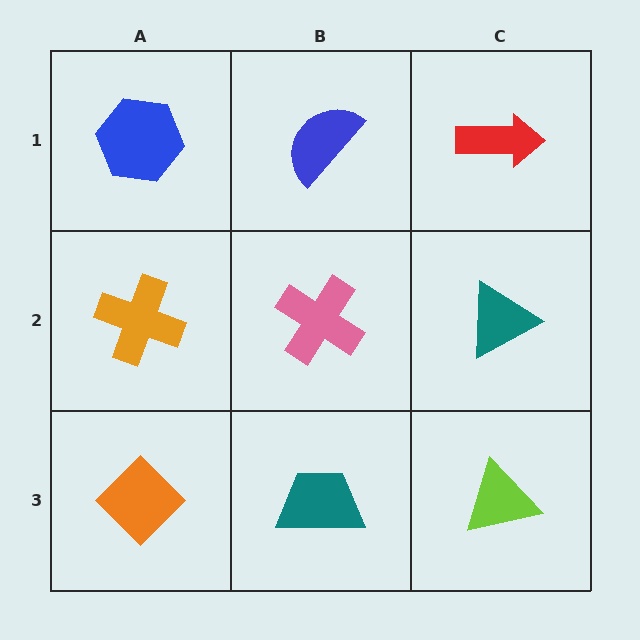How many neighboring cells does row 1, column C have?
2.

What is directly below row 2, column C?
A lime triangle.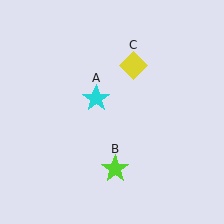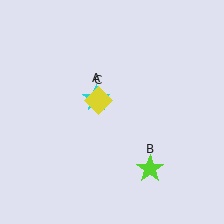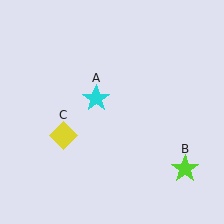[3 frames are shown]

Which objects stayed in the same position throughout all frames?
Cyan star (object A) remained stationary.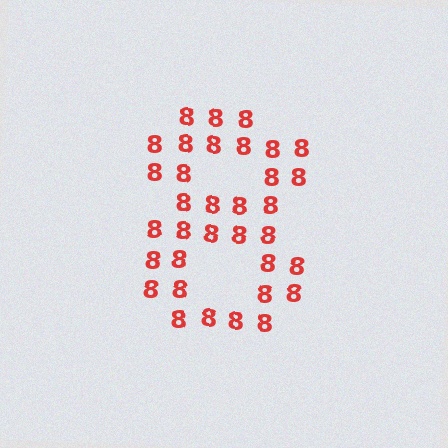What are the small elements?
The small elements are digit 8's.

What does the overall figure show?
The overall figure shows the digit 8.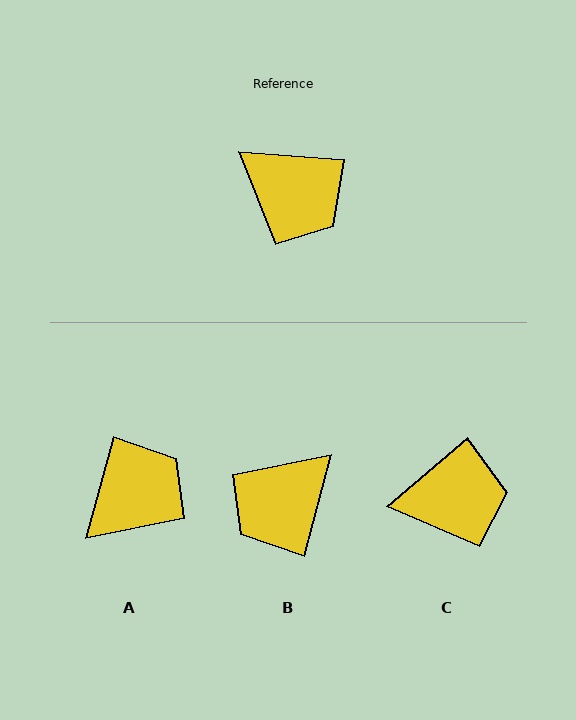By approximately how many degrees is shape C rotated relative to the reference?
Approximately 45 degrees counter-clockwise.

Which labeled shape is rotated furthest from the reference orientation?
B, about 100 degrees away.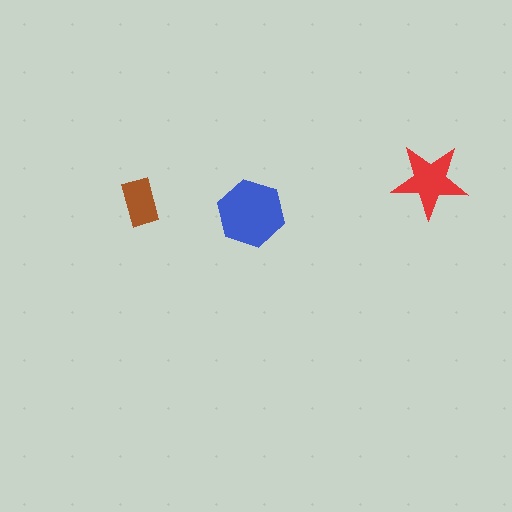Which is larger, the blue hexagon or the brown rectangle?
The blue hexagon.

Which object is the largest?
The blue hexagon.